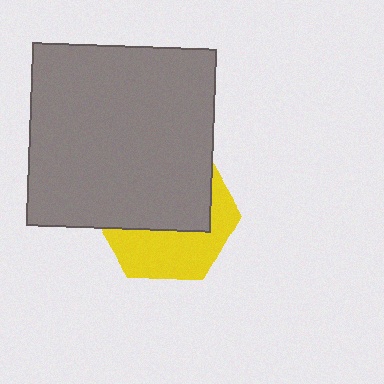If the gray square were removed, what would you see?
You would see the complete yellow hexagon.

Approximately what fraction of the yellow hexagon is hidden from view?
Roughly 57% of the yellow hexagon is hidden behind the gray square.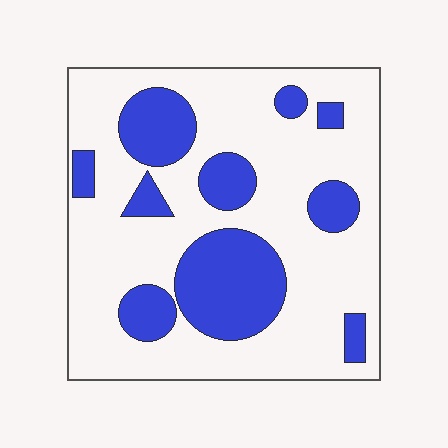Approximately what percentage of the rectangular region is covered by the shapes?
Approximately 30%.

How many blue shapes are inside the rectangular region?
10.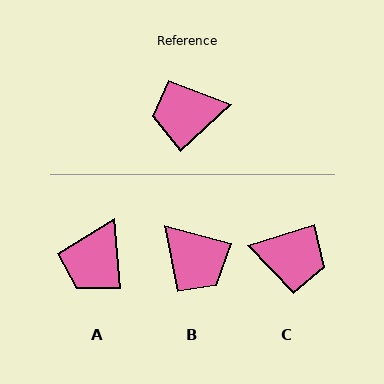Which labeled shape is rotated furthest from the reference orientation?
C, about 154 degrees away.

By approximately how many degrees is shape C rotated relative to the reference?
Approximately 154 degrees counter-clockwise.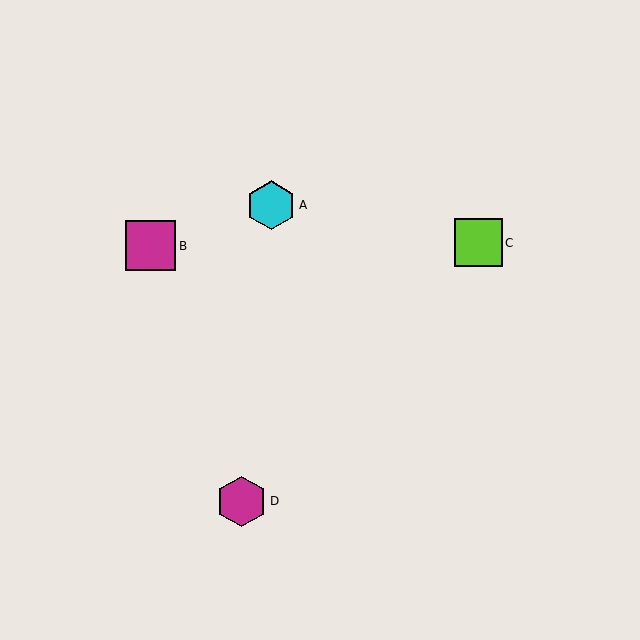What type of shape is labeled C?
Shape C is a lime square.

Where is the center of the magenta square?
The center of the magenta square is at (151, 246).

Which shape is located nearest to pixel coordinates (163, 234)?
The magenta square (labeled B) at (151, 246) is nearest to that location.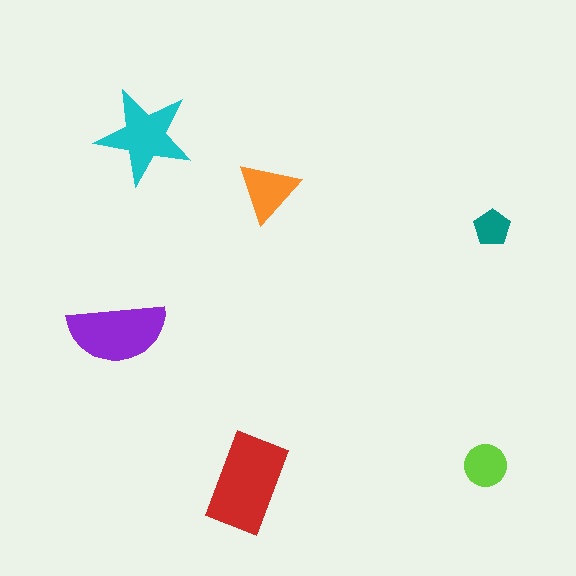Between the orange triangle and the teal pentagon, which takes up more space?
The orange triangle.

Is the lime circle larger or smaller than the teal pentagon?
Larger.